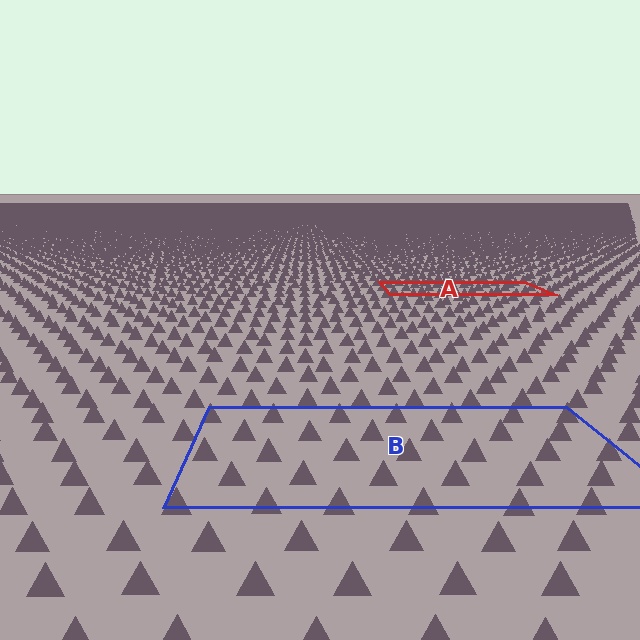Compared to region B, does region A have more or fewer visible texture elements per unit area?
Region A has more texture elements per unit area — they are packed more densely because it is farther away.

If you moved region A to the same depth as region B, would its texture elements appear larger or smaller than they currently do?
They would appear larger. At a closer depth, the same texture elements are projected at a bigger on-screen size.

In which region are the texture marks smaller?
The texture marks are smaller in region A, because it is farther away.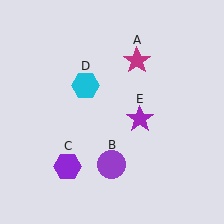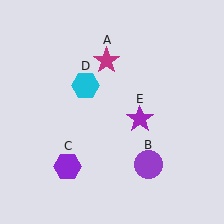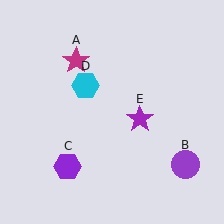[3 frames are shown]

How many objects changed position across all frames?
2 objects changed position: magenta star (object A), purple circle (object B).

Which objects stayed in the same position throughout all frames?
Purple hexagon (object C) and cyan hexagon (object D) and purple star (object E) remained stationary.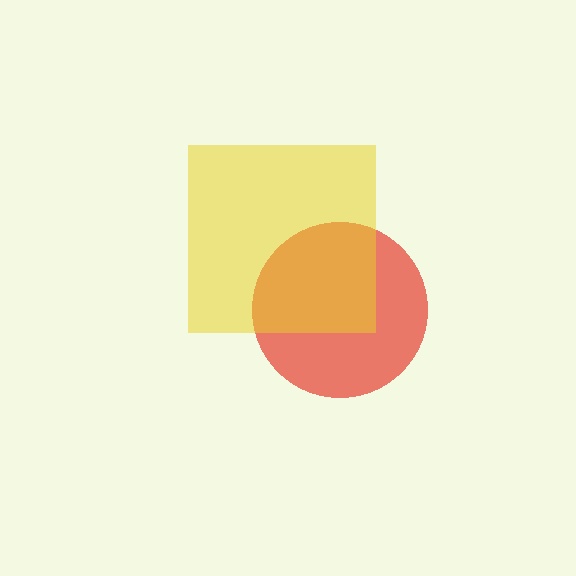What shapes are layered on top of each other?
The layered shapes are: a red circle, a yellow square.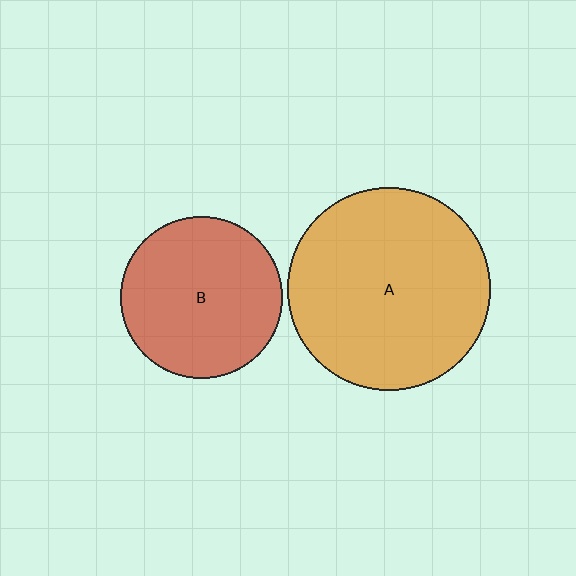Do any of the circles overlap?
No, none of the circles overlap.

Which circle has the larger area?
Circle A (orange).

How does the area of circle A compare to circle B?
Approximately 1.6 times.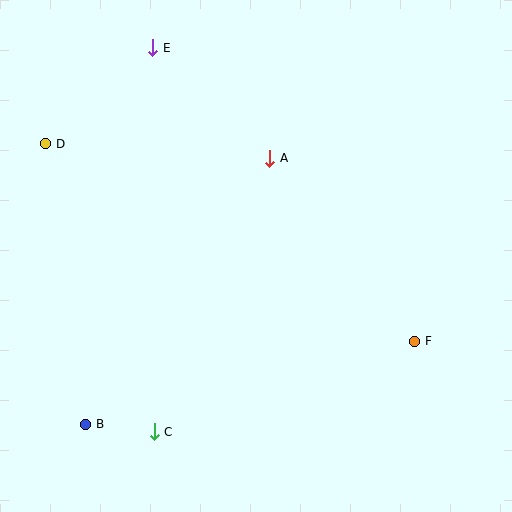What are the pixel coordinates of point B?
Point B is at (86, 424).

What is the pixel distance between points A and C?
The distance between A and C is 297 pixels.